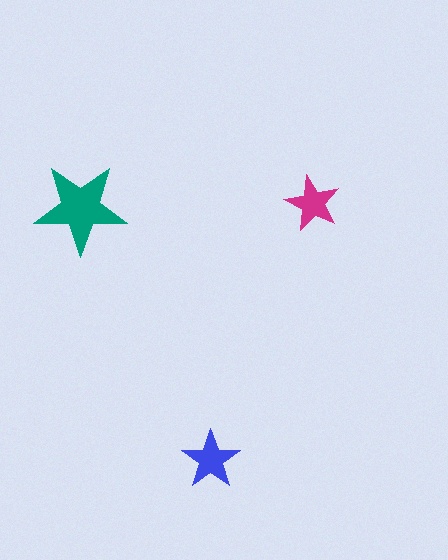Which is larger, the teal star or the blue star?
The teal one.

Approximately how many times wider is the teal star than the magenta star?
About 1.5 times wider.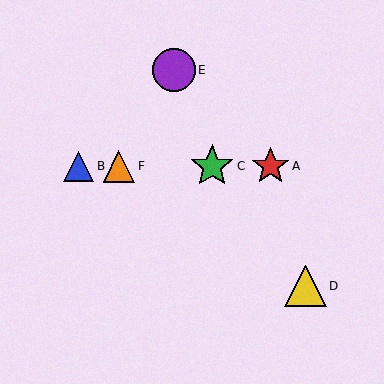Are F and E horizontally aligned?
No, F is at y≈166 and E is at y≈70.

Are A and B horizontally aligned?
Yes, both are at y≈166.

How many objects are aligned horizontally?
4 objects (A, B, C, F) are aligned horizontally.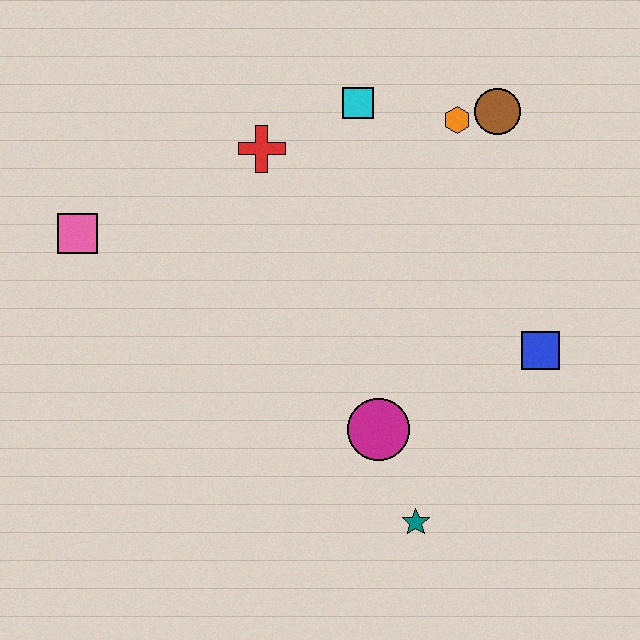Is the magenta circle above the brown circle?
No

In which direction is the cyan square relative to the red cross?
The cyan square is to the right of the red cross.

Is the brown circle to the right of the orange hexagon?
Yes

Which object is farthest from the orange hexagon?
The teal star is farthest from the orange hexagon.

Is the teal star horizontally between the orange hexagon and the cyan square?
Yes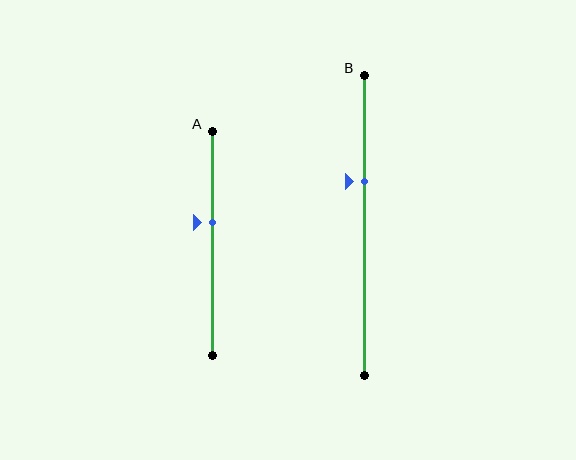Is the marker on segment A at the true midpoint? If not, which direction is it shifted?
No, the marker on segment A is shifted upward by about 9% of the segment length.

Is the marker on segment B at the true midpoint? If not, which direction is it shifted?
No, the marker on segment B is shifted upward by about 15% of the segment length.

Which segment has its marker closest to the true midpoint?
Segment A has its marker closest to the true midpoint.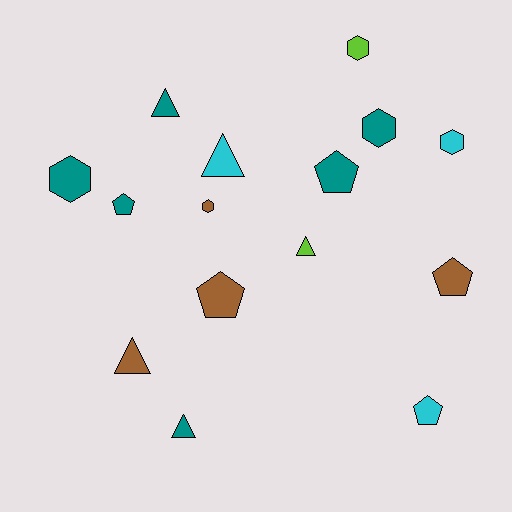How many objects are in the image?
There are 15 objects.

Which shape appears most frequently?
Pentagon, with 5 objects.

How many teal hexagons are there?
There are 2 teal hexagons.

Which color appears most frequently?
Teal, with 6 objects.